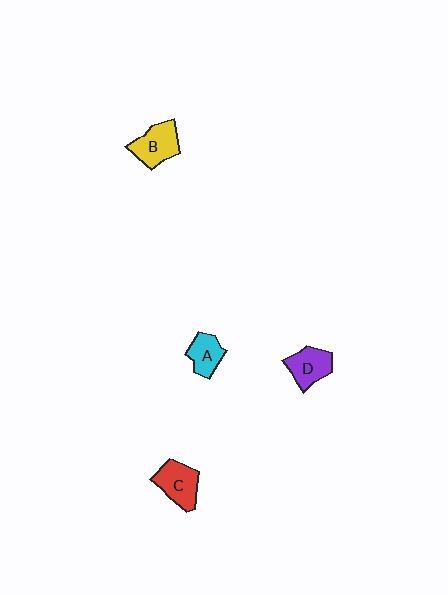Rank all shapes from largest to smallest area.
From largest to smallest: B (yellow), C (red), D (purple), A (cyan).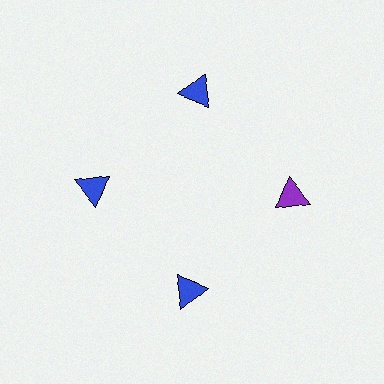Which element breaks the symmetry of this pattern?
The purple triangle at roughly the 3 o'clock position breaks the symmetry. All other shapes are blue triangles.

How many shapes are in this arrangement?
There are 4 shapes arranged in a ring pattern.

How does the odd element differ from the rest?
It has a different color: purple instead of blue.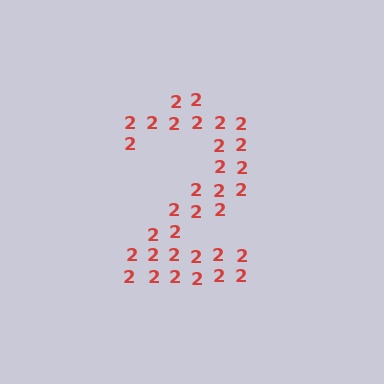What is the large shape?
The large shape is the digit 2.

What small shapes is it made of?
It is made of small digit 2's.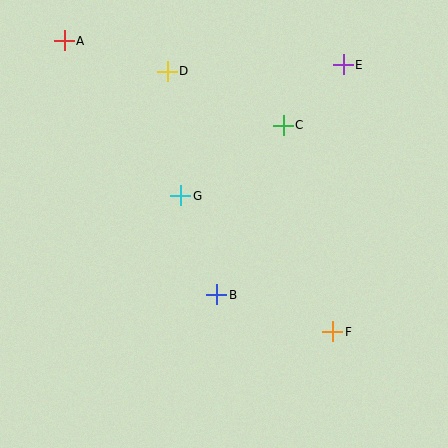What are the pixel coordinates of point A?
Point A is at (64, 41).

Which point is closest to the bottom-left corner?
Point B is closest to the bottom-left corner.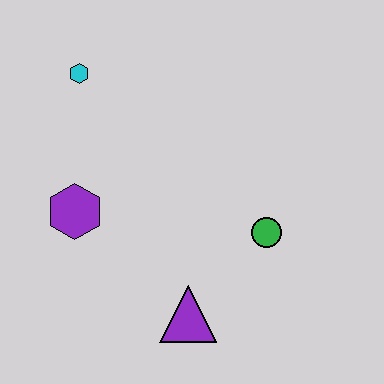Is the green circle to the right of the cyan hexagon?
Yes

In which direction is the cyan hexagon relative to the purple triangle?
The cyan hexagon is above the purple triangle.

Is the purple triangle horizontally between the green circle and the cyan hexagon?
Yes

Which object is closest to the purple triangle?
The green circle is closest to the purple triangle.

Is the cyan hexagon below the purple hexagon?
No